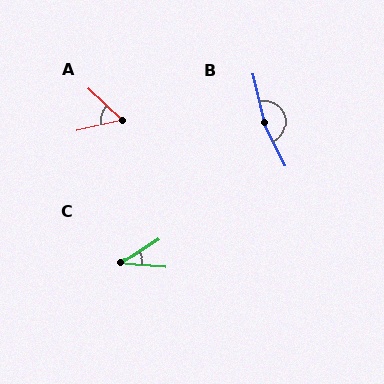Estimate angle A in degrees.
Approximately 57 degrees.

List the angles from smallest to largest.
C (38°), A (57°), B (167°).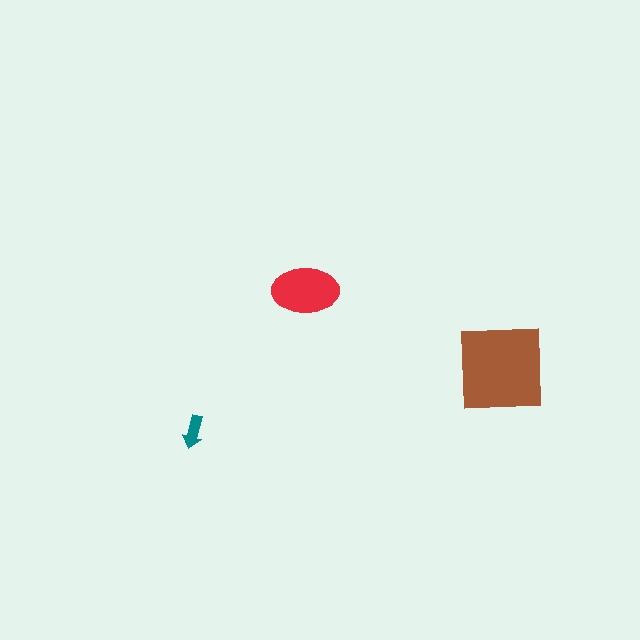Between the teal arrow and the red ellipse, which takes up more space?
The red ellipse.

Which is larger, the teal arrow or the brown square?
The brown square.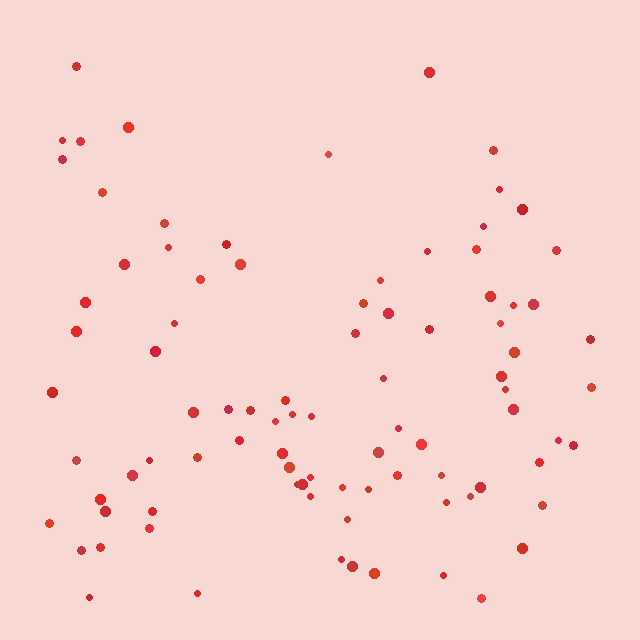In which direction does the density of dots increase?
From top to bottom, with the bottom side densest.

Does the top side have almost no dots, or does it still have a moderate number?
Still a moderate number, just noticeably fewer than the bottom.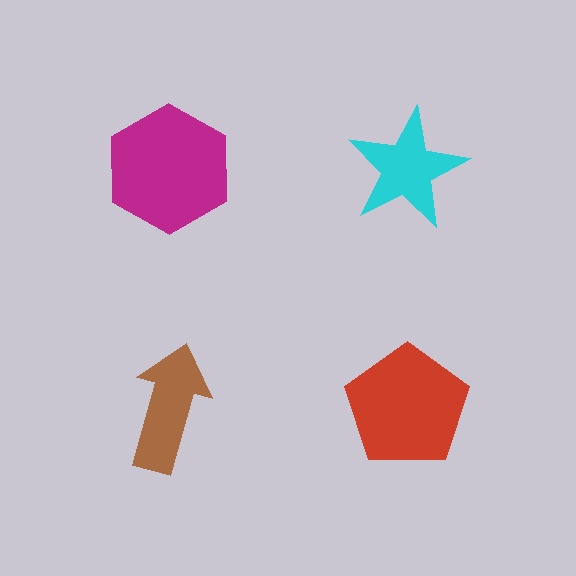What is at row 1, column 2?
A cyan star.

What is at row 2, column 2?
A red pentagon.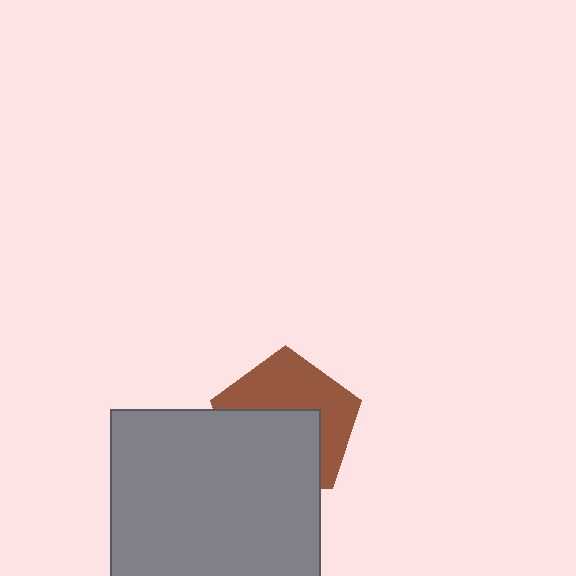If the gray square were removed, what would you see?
You would see the complete brown pentagon.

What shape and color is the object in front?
The object in front is a gray square.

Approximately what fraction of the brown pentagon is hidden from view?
Roughly 50% of the brown pentagon is hidden behind the gray square.